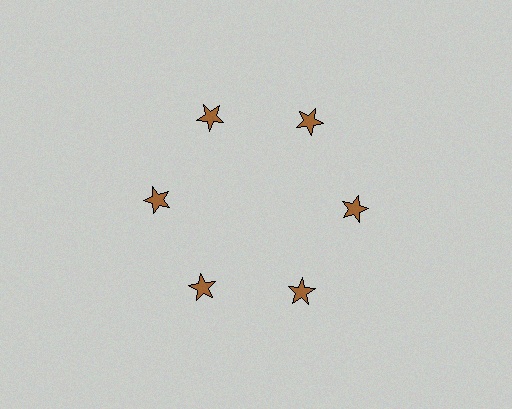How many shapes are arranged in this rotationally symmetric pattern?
There are 6 shapes, arranged in 6 groups of 1.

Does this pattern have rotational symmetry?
Yes, this pattern has 6-fold rotational symmetry. It looks the same after rotating 60 degrees around the center.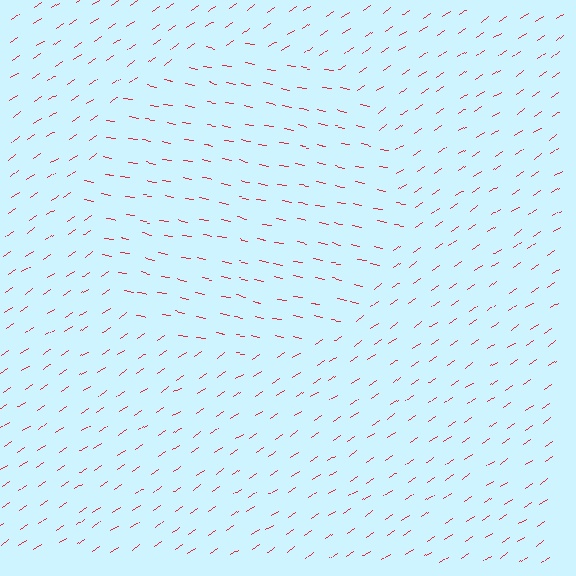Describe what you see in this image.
The image is filled with small red line segments. A circle region in the image has lines oriented differently from the surrounding lines, creating a visible texture boundary.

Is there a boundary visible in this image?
Yes, there is a texture boundary formed by a change in line orientation.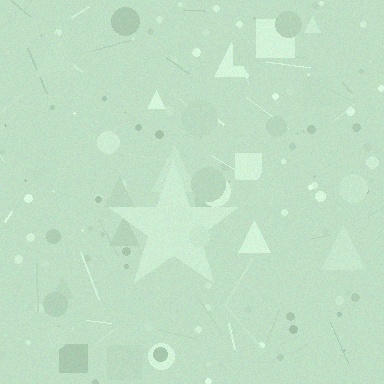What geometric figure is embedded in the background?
A star is embedded in the background.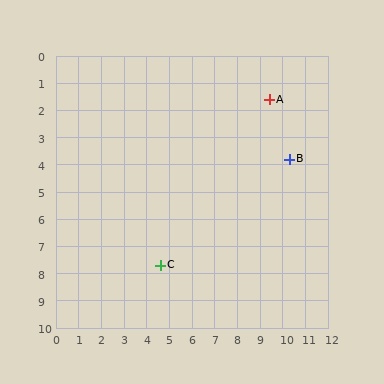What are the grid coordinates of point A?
Point A is at approximately (9.4, 1.6).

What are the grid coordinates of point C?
Point C is at approximately (4.6, 7.7).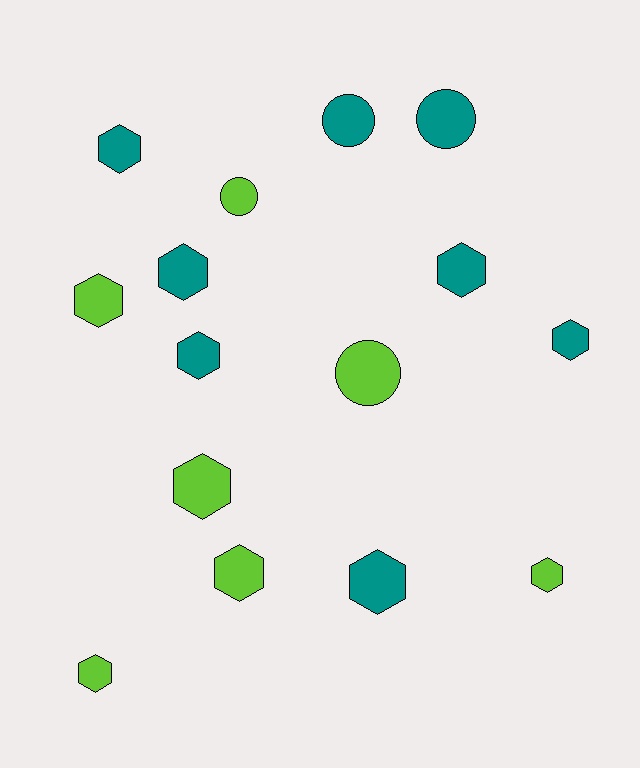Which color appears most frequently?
Teal, with 8 objects.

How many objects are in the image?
There are 15 objects.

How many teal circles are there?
There are 2 teal circles.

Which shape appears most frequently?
Hexagon, with 11 objects.